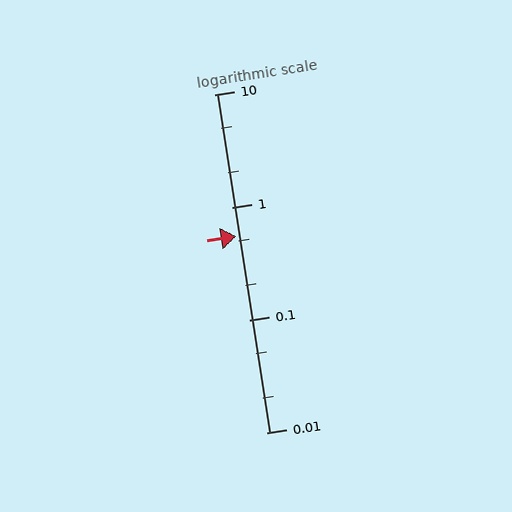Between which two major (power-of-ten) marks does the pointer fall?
The pointer is between 0.1 and 1.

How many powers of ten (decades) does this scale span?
The scale spans 3 decades, from 0.01 to 10.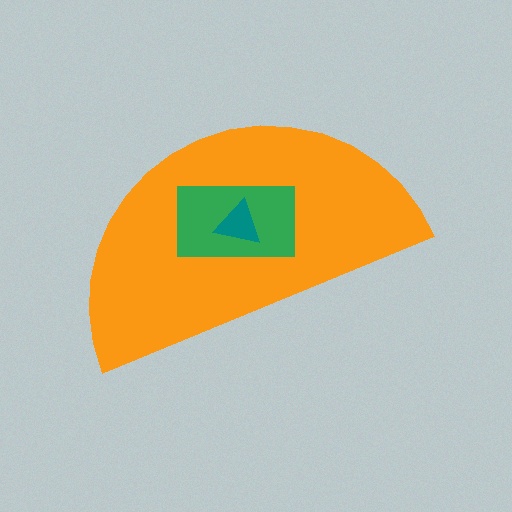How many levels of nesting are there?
3.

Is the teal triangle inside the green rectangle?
Yes.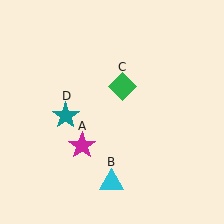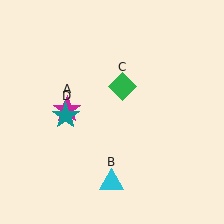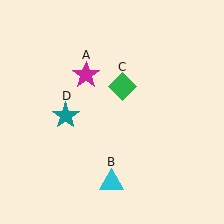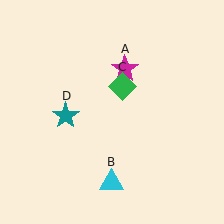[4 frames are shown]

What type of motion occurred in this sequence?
The magenta star (object A) rotated clockwise around the center of the scene.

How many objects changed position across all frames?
1 object changed position: magenta star (object A).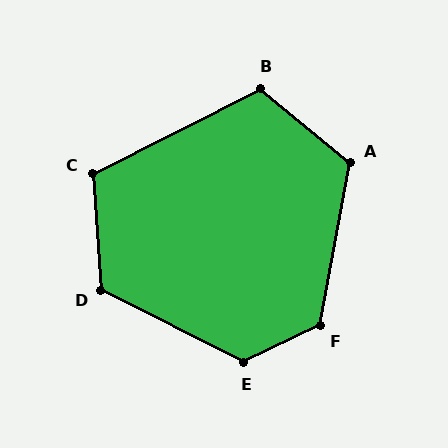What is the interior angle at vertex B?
Approximately 114 degrees (obtuse).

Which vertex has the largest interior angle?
E, at approximately 127 degrees.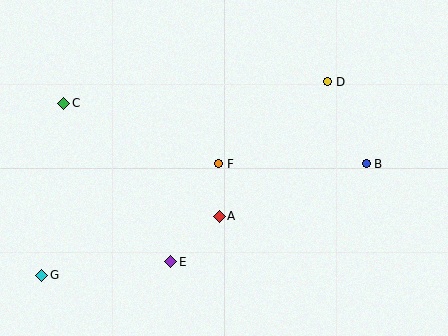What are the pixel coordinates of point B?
Point B is at (366, 164).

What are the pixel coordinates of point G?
Point G is at (42, 275).